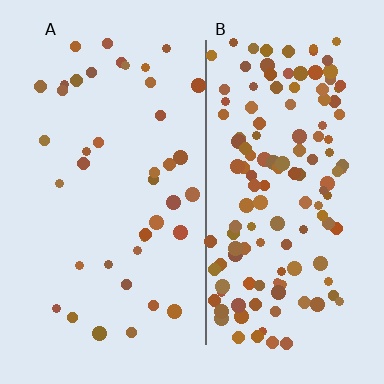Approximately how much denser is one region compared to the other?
Approximately 3.3× — region B over region A.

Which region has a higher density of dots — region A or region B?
B (the right).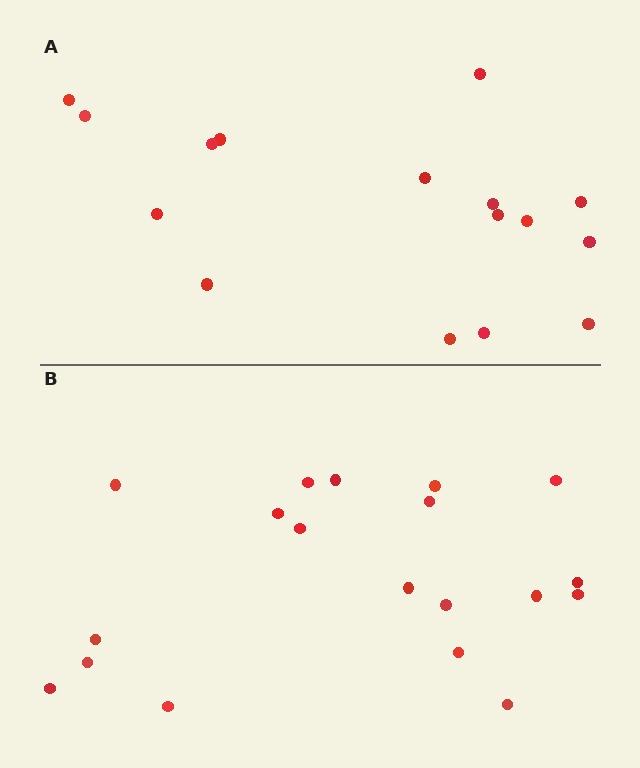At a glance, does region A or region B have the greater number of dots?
Region B (the bottom region) has more dots.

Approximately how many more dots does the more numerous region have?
Region B has just a few more — roughly 2 or 3 more dots than region A.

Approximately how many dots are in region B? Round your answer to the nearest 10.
About 20 dots. (The exact count is 19, which rounds to 20.)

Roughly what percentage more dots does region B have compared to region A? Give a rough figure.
About 20% more.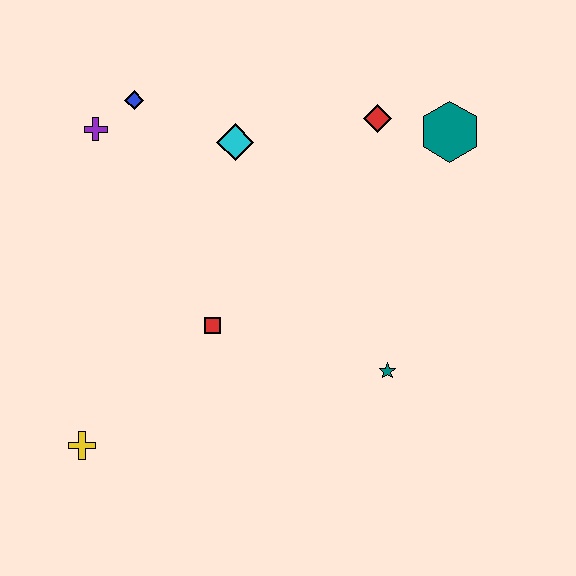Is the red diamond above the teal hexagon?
Yes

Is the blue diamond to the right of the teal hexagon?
No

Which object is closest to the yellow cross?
The red square is closest to the yellow cross.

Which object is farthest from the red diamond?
The yellow cross is farthest from the red diamond.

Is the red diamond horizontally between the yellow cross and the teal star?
Yes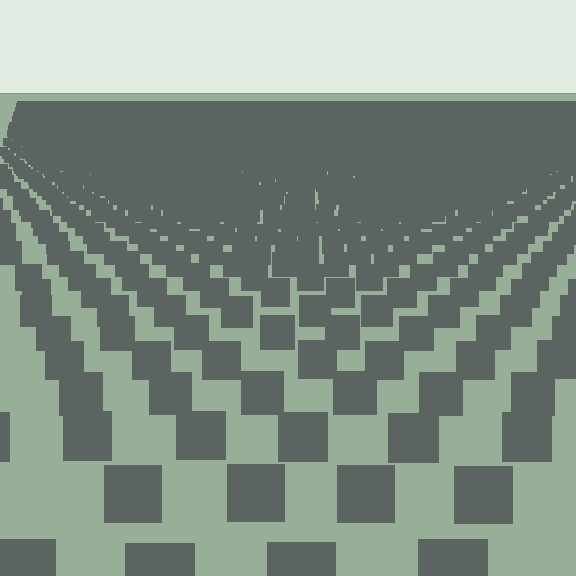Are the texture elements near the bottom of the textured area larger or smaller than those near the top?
Larger. Near the bottom, elements are closer to the viewer and appear at a bigger on-screen size.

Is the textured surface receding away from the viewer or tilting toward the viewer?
The surface is receding away from the viewer. Texture elements get smaller and denser toward the top.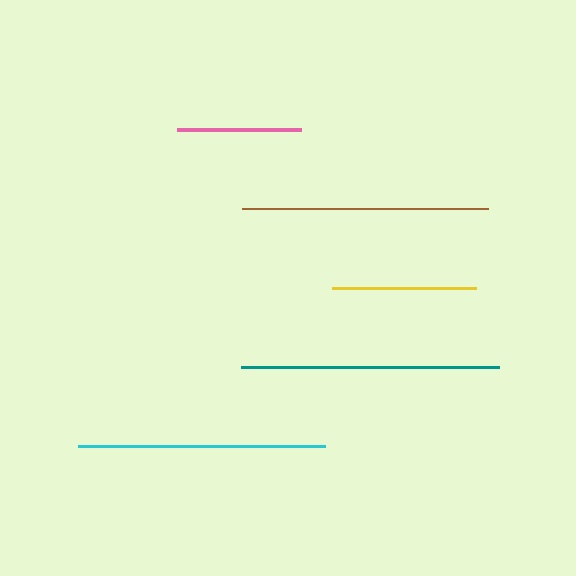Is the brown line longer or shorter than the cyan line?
The cyan line is longer than the brown line.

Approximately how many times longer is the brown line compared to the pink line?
The brown line is approximately 2.0 times the length of the pink line.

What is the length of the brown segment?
The brown segment is approximately 245 pixels long.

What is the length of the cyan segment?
The cyan segment is approximately 247 pixels long.